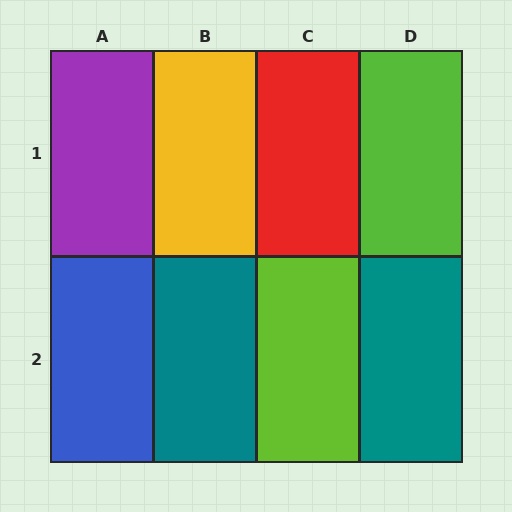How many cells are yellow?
1 cell is yellow.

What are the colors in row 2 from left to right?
Blue, teal, lime, teal.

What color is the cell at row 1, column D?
Lime.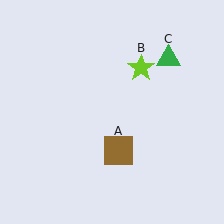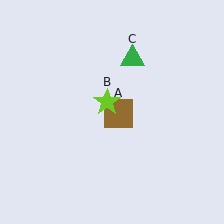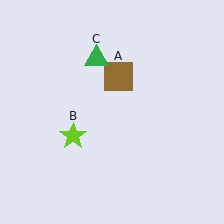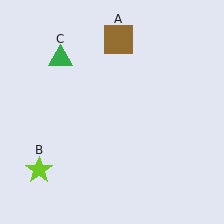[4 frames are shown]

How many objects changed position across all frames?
3 objects changed position: brown square (object A), lime star (object B), green triangle (object C).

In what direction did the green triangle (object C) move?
The green triangle (object C) moved left.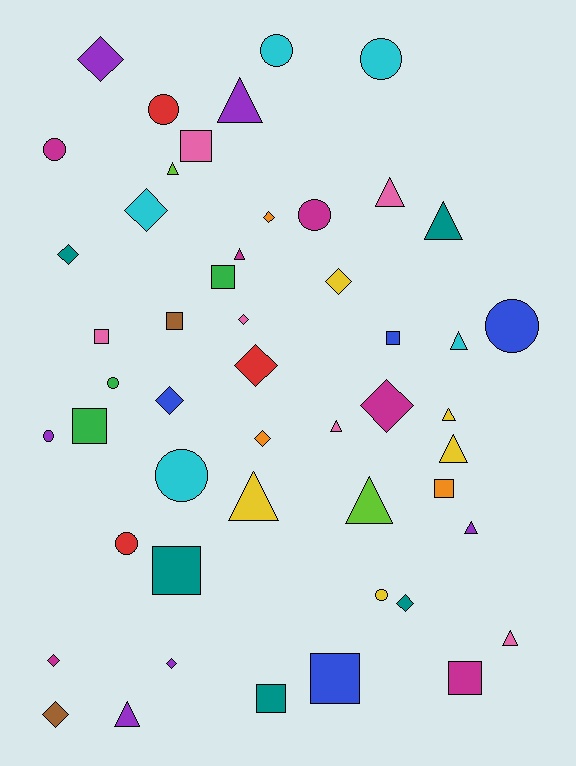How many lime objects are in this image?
There are 2 lime objects.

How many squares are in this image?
There are 11 squares.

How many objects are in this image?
There are 50 objects.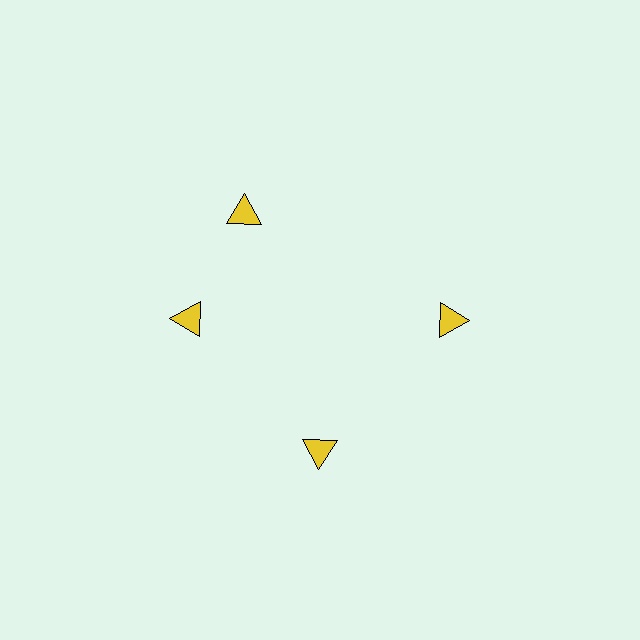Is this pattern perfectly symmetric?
No. The 4 yellow triangles are arranged in a ring, but one element near the 12 o'clock position is rotated out of alignment along the ring, breaking the 4-fold rotational symmetry.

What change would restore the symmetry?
The symmetry would be restored by rotating it back into even spacing with its neighbors so that all 4 triangles sit at equal angles and equal distance from the center.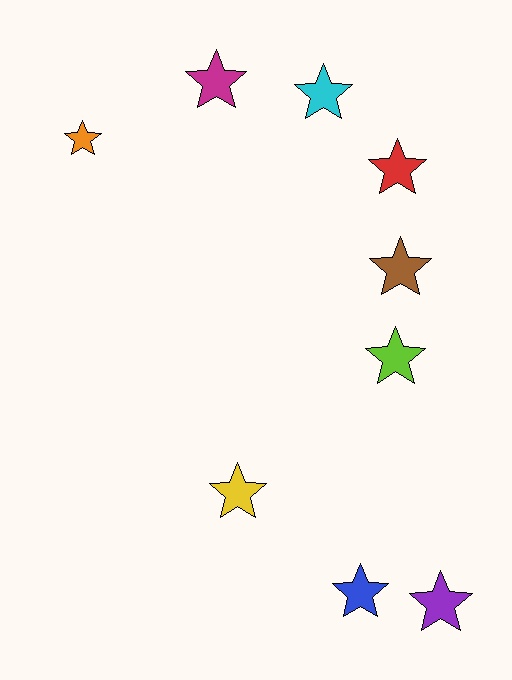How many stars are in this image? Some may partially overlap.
There are 9 stars.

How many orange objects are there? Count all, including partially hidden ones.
There is 1 orange object.